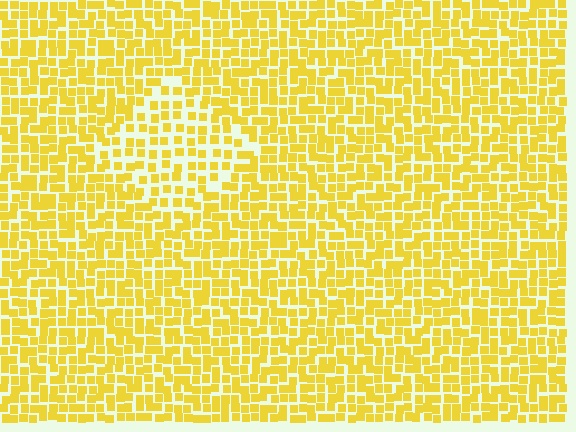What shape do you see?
I see a diamond.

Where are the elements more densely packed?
The elements are more densely packed outside the diamond boundary.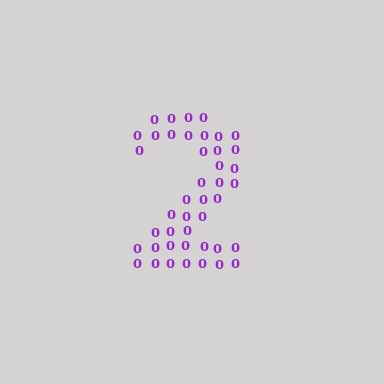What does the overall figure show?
The overall figure shows the digit 2.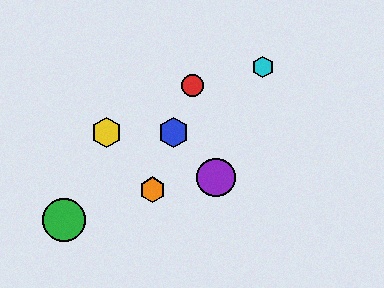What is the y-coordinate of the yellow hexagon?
The yellow hexagon is at y≈132.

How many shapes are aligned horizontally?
2 shapes (the blue hexagon, the yellow hexagon) are aligned horizontally.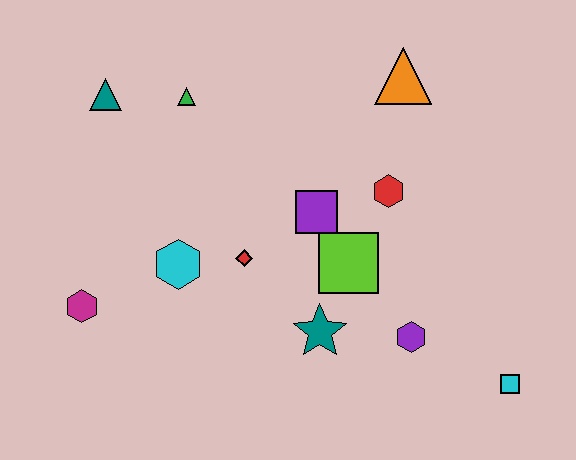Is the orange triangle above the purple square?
Yes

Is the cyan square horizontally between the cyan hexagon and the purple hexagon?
No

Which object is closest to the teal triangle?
The green triangle is closest to the teal triangle.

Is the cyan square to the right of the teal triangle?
Yes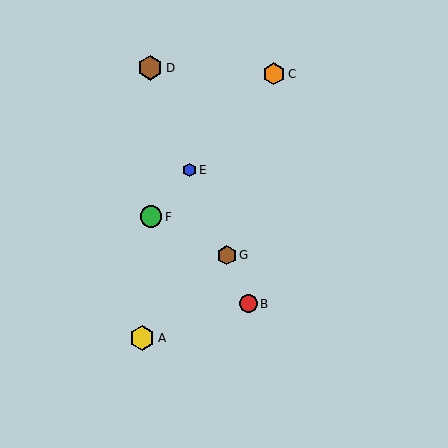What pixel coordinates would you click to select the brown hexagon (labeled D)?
Click at (150, 68) to select the brown hexagon D.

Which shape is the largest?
The brown hexagon (labeled D) is the largest.